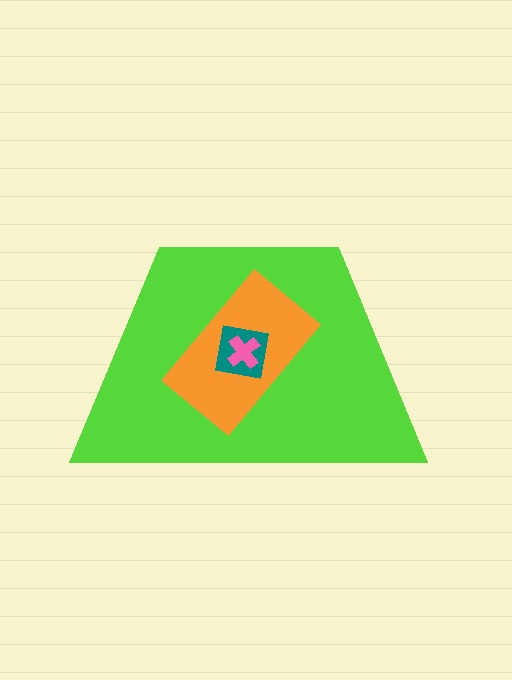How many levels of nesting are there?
4.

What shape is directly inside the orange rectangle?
The teal square.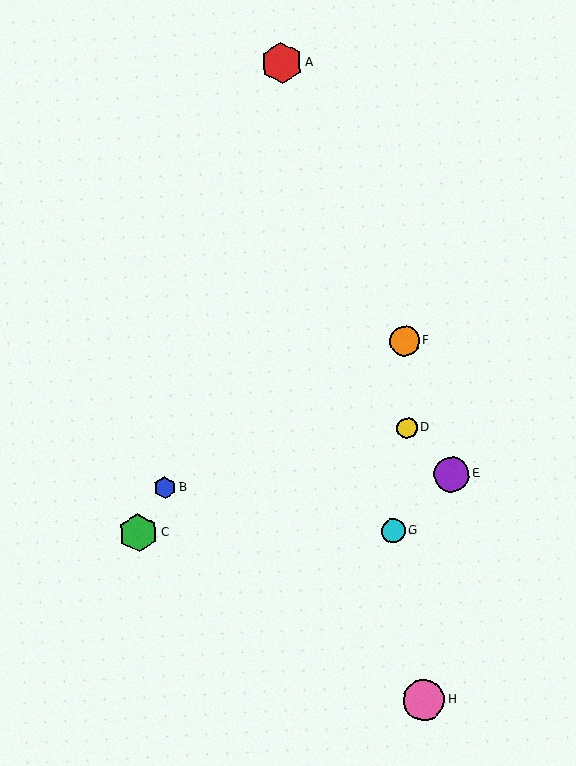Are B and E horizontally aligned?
Yes, both are at y≈488.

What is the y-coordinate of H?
Object H is at y≈700.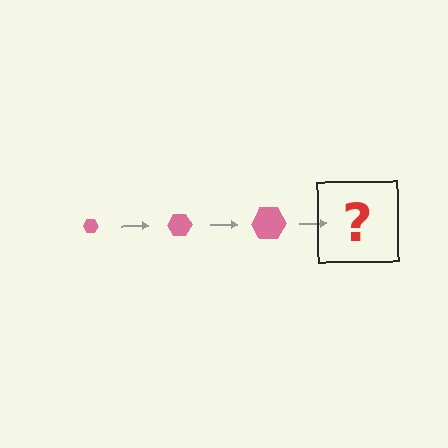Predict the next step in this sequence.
The next step is a pink hexagon, larger than the previous one.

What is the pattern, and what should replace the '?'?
The pattern is that the hexagon gets progressively larger each step. The '?' should be a pink hexagon, larger than the previous one.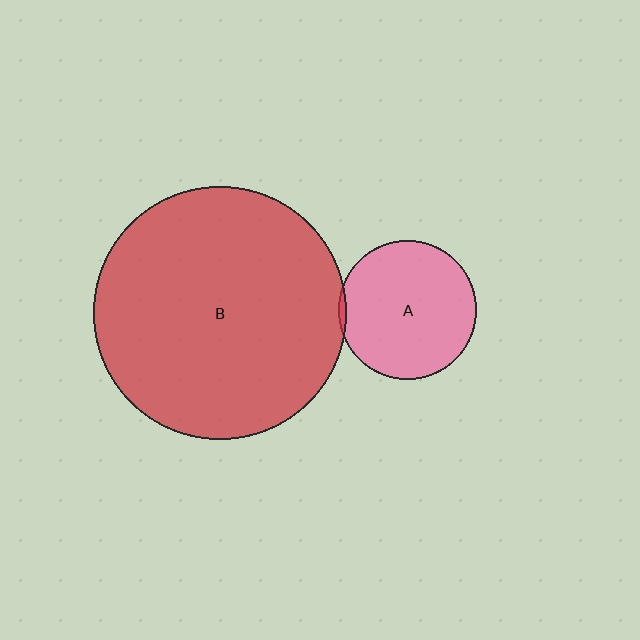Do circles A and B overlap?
Yes.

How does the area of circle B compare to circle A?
Approximately 3.3 times.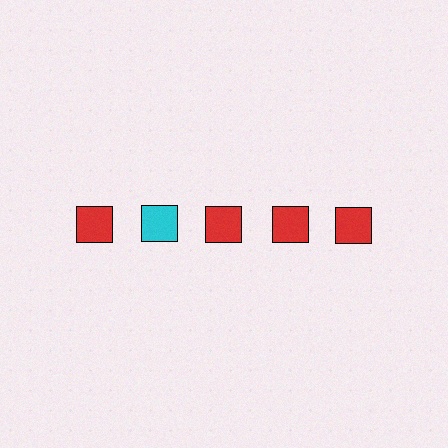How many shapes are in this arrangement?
There are 5 shapes arranged in a grid pattern.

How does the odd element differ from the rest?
It has a different color: cyan instead of red.